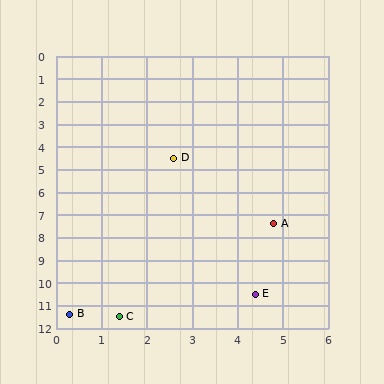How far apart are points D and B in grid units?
Points D and B are about 7.3 grid units apart.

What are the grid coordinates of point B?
Point B is at approximately (0.3, 11.4).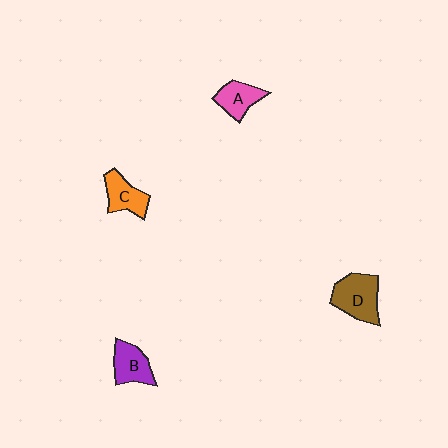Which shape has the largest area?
Shape D (brown).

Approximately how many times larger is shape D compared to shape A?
Approximately 1.5 times.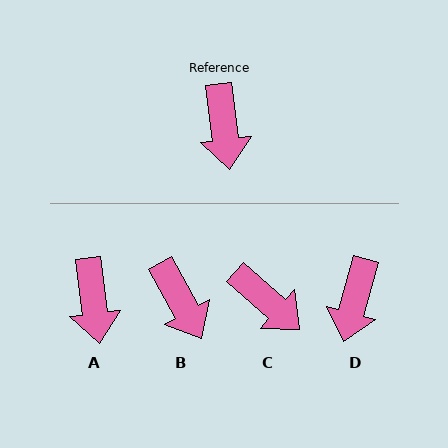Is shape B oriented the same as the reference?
No, it is off by about 21 degrees.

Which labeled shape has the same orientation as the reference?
A.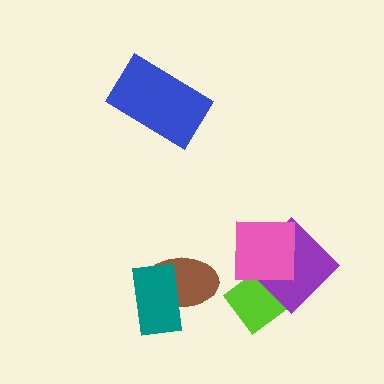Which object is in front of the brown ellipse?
The teal rectangle is in front of the brown ellipse.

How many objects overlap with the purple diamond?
2 objects overlap with the purple diamond.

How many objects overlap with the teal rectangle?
1 object overlaps with the teal rectangle.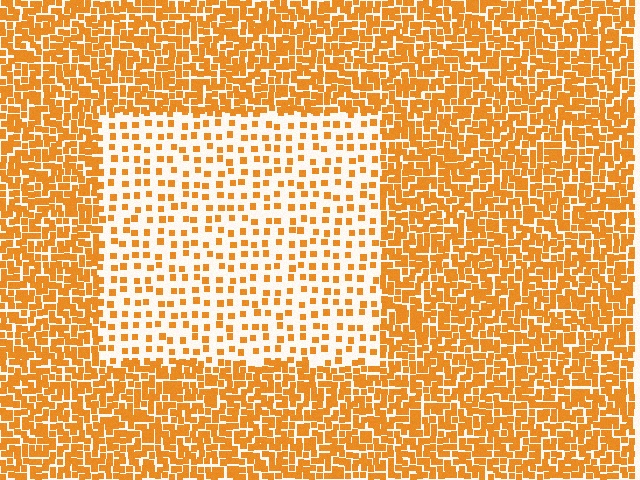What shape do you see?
I see a rectangle.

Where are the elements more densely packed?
The elements are more densely packed outside the rectangle boundary.